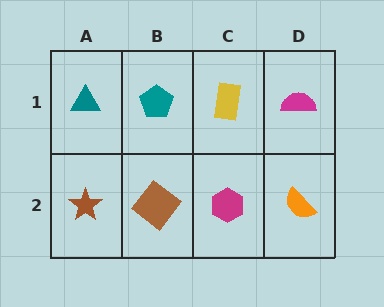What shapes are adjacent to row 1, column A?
A brown star (row 2, column A), a teal pentagon (row 1, column B).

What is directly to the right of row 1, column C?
A magenta semicircle.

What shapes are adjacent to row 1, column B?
A brown diamond (row 2, column B), a teal triangle (row 1, column A), a yellow rectangle (row 1, column C).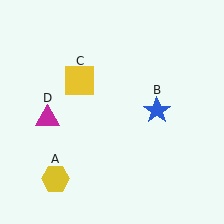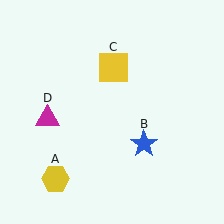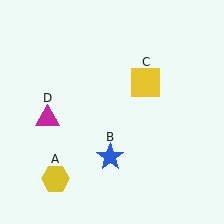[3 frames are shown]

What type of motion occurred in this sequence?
The blue star (object B), yellow square (object C) rotated clockwise around the center of the scene.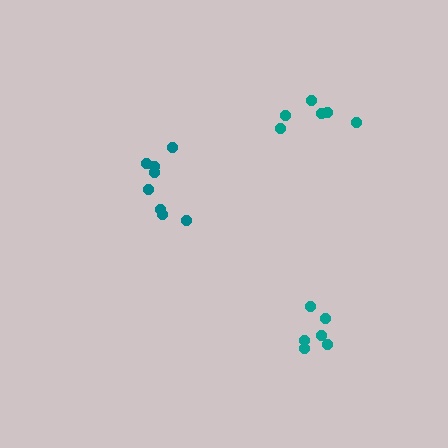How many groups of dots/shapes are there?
There are 3 groups.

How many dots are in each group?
Group 1: 6 dots, Group 2: 8 dots, Group 3: 6 dots (20 total).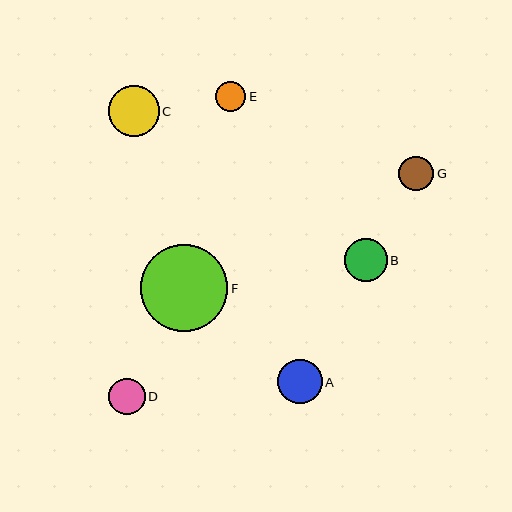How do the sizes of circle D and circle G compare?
Circle D and circle G are approximately the same size.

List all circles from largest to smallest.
From largest to smallest: F, C, A, B, D, G, E.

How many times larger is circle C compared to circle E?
Circle C is approximately 1.7 times the size of circle E.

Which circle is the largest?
Circle F is the largest with a size of approximately 87 pixels.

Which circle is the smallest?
Circle E is the smallest with a size of approximately 30 pixels.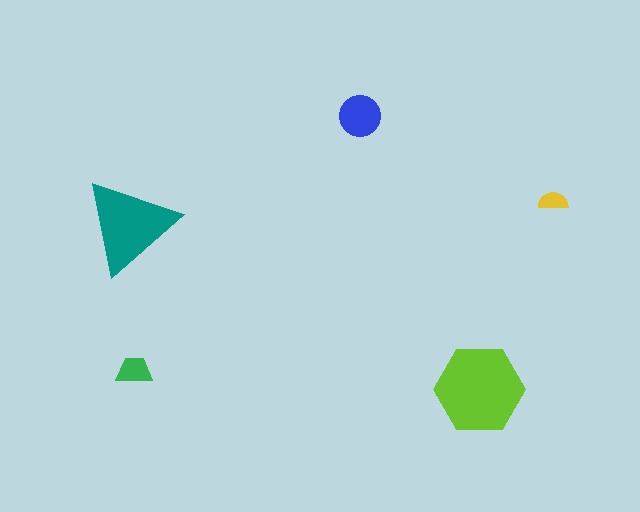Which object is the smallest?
The yellow semicircle.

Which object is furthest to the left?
The teal triangle is leftmost.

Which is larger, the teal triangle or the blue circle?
The teal triangle.